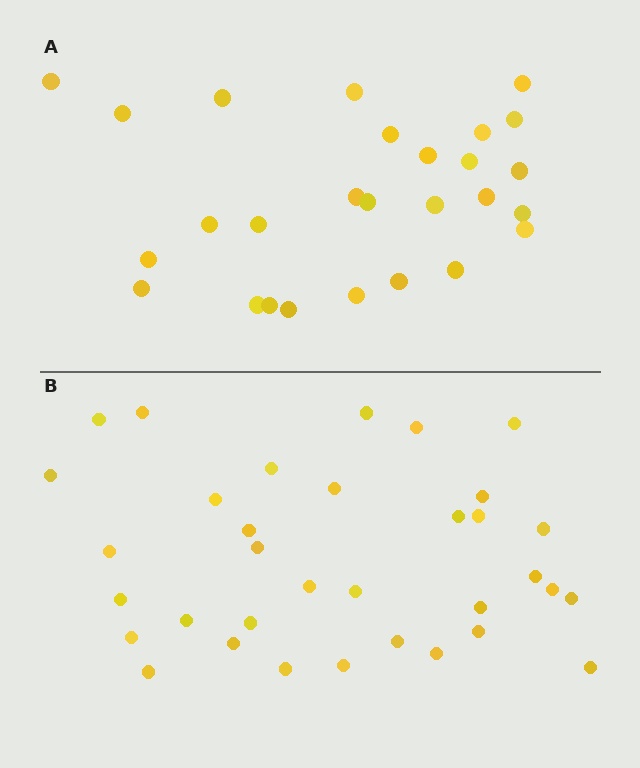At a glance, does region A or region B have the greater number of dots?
Region B (the bottom region) has more dots.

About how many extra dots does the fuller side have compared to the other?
Region B has roughly 8 or so more dots than region A.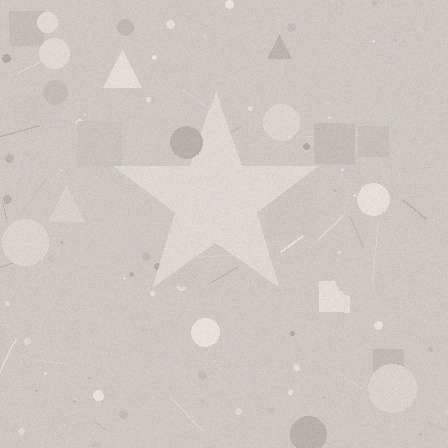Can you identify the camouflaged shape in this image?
The camouflaged shape is a star.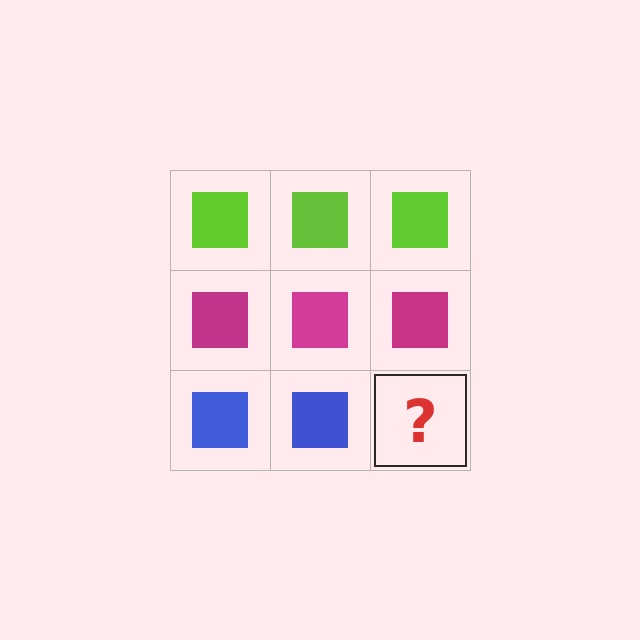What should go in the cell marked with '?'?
The missing cell should contain a blue square.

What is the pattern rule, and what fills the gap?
The rule is that each row has a consistent color. The gap should be filled with a blue square.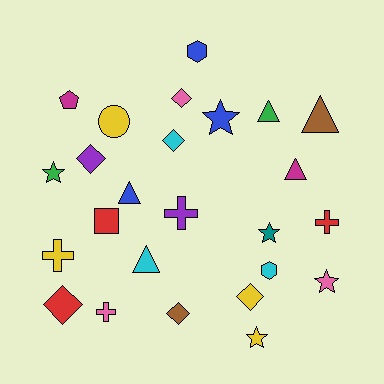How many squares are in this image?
There is 1 square.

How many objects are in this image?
There are 25 objects.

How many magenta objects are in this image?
There are 2 magenta objects.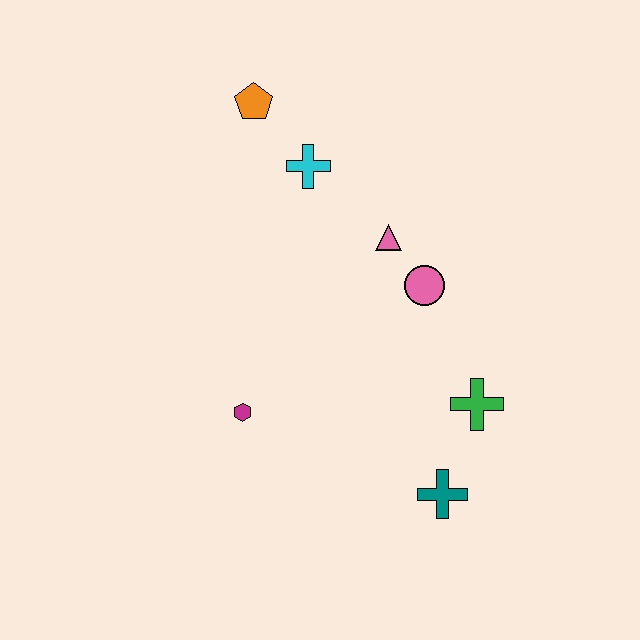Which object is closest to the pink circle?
The pink triangle is closest to the pink circle.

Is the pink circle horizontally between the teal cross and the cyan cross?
Yes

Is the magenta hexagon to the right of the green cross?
No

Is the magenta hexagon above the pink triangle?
No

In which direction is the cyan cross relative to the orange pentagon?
The cyan cross is below the orange pentagon.